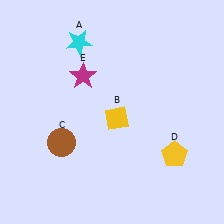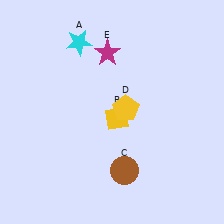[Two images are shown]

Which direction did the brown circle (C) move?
The brown circle (C) moved right.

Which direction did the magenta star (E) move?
The magenta star (E) moved right.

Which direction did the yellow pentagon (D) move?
The yellow pentagon (D) moved left.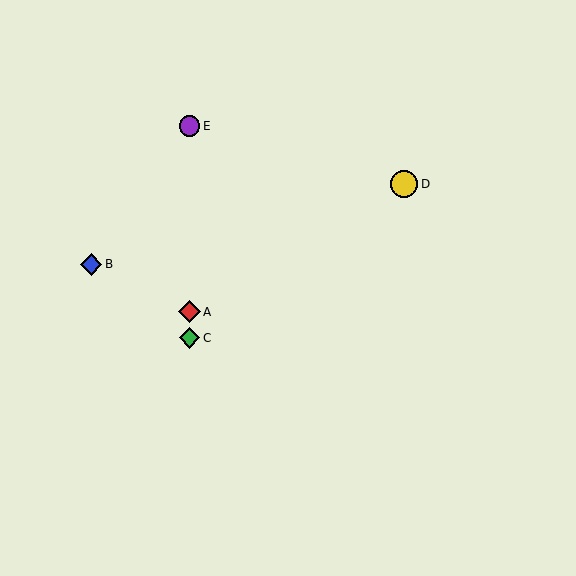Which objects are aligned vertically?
Objects A, C, E are aligned vertically.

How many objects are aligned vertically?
3 objects (A, C, E) are aligned vertically.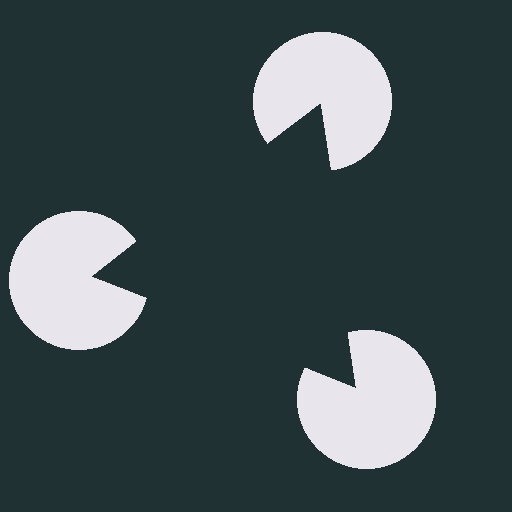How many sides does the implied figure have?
3 sides.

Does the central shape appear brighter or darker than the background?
It typically appears slightly darker than the background, even though no actual brightness change is drawn.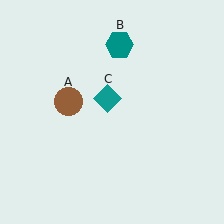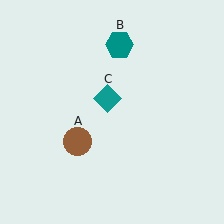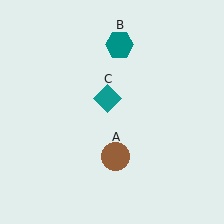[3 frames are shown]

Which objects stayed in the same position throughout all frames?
Teal hexagon (object B) and teal diamond (object C) remained stationary.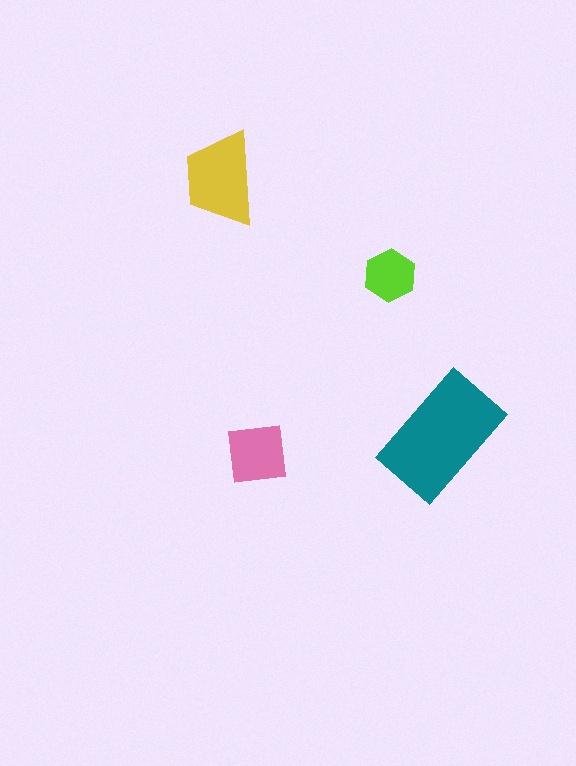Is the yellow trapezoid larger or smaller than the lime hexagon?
Larger.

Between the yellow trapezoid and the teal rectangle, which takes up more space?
The teal rectangle.